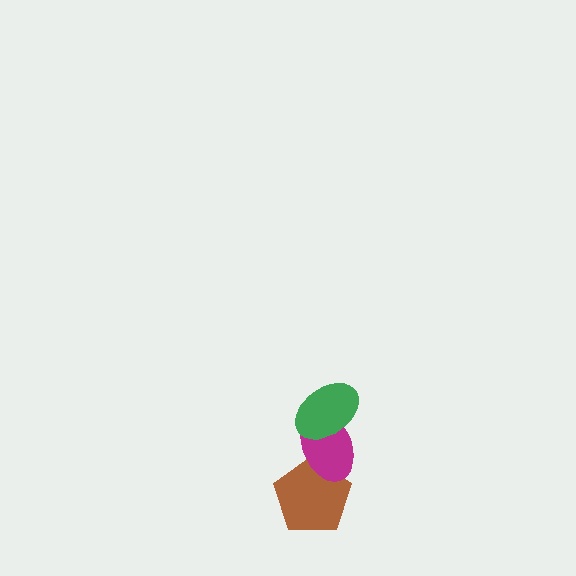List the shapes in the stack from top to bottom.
From top to bottom: the green ellipse, the magenta ellipse, the brown pentagon.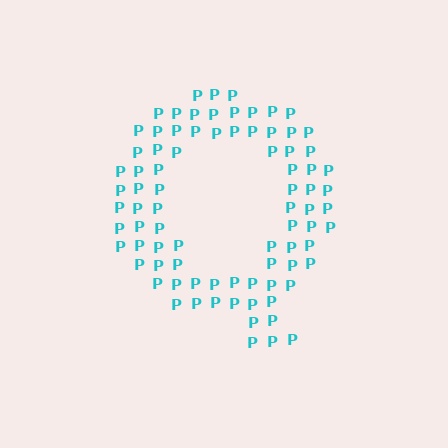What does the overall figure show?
The overall figure shows the letter Q.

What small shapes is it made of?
It is made of small letter P's.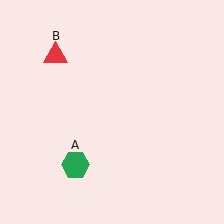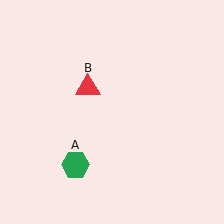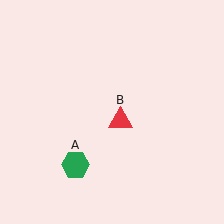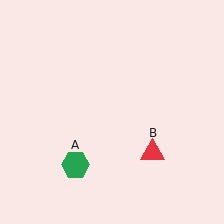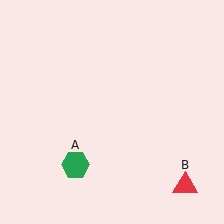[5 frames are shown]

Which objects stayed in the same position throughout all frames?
Green hexagon (object A) remained stationary.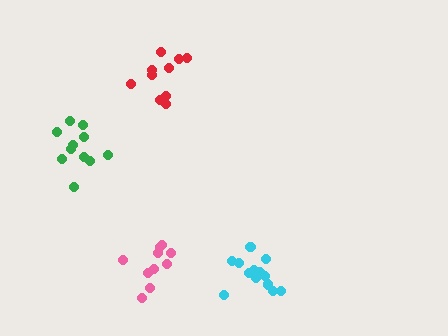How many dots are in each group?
Group 1: 15 dots, Group 2: 10 dots, Group 3: 11 dots, Group 4: 10 dots (46 total).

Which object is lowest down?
The cyan cluster is bottommost.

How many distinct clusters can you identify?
There are 4 distinct clusters.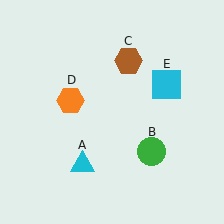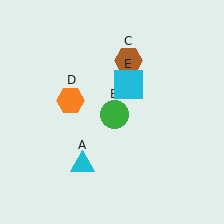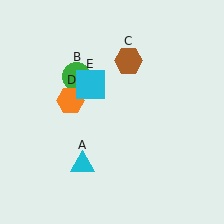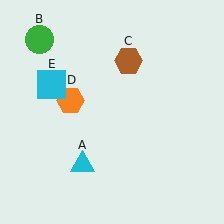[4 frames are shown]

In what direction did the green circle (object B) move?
The green circle (object B) moved up and to the left.